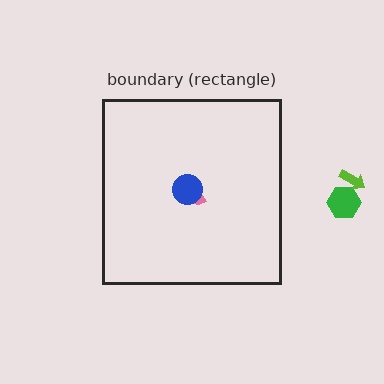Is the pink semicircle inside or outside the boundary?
Inside.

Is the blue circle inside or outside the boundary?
Inside.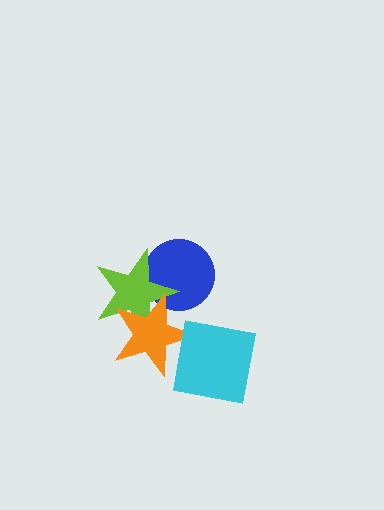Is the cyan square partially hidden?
No, no other shape covers it.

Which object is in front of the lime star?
The orange star is in front of the lime star.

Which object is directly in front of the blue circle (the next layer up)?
The lime star is directly in front of the blue circle.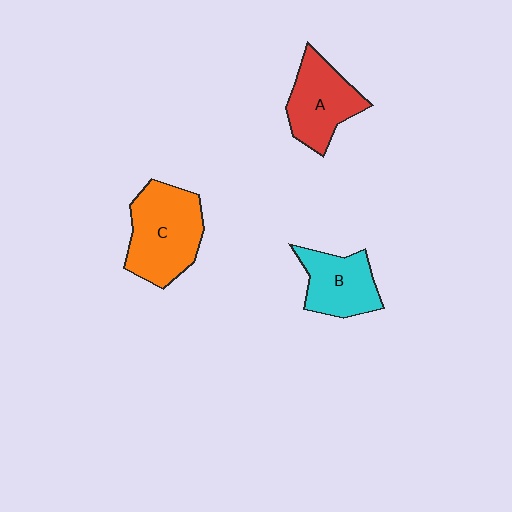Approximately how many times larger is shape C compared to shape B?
Approximately 1.4 times.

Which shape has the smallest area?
Shape B (cyan).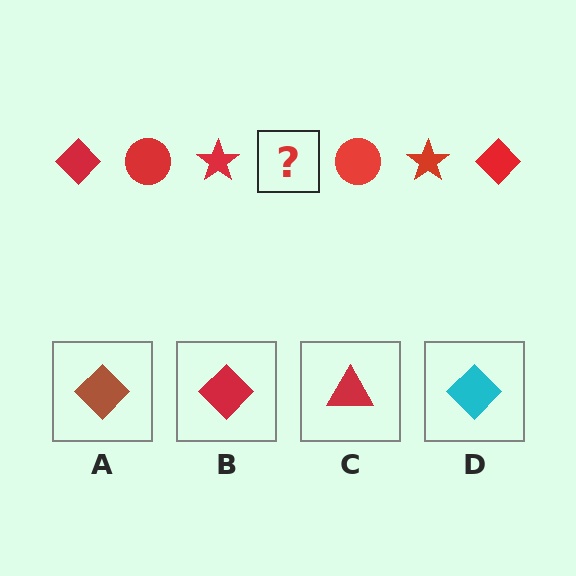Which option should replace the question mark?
Option B.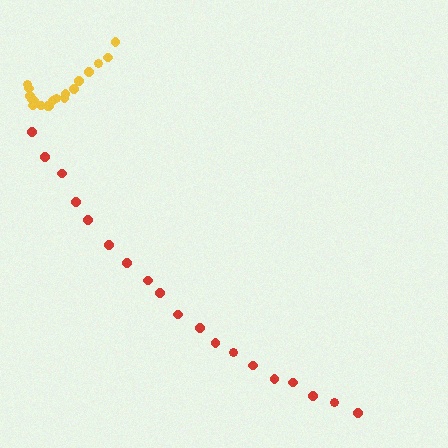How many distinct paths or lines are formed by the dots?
There are 2 distinct paths.